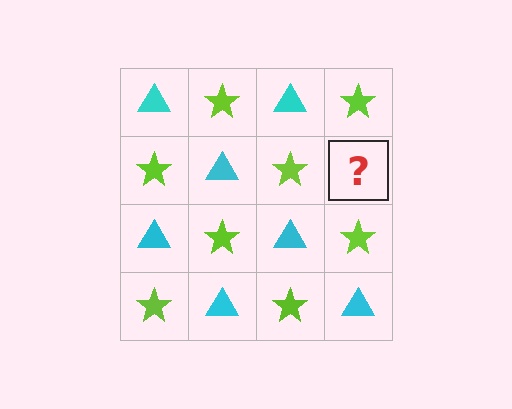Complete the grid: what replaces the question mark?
The question mark should be replaced with a cyan triangle.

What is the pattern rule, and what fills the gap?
The rule is that it alternates cyan triangle and lime star in a checkerboard pattern. The gap should be filled with a cyan triangle.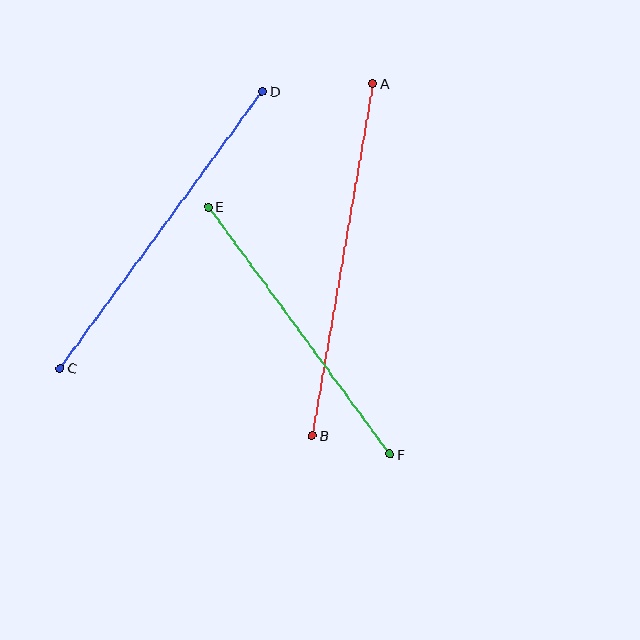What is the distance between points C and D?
The distance is approximately 343 pixels.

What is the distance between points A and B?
The distance is approximately 357 pixels.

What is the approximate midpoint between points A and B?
The midpoint is at approximately (343, 260) pixels.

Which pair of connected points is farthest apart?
Points A and B are farthest apart.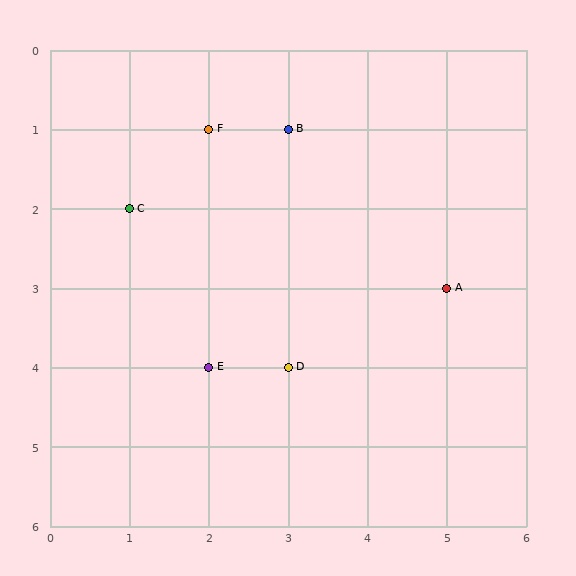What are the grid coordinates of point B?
Point B is at grid coordinates (3, 1).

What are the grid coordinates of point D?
Point D is at grid coordinates (3, 4).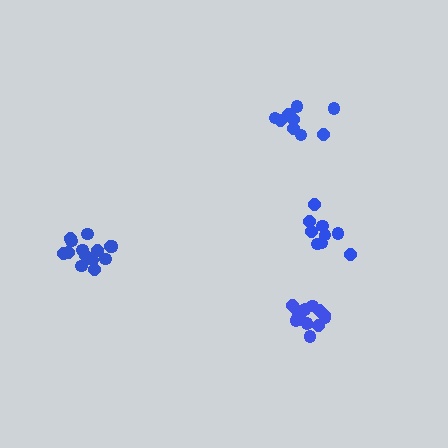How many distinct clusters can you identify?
There are 4 distinct clusters.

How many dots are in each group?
Group 1: 12 dots, Group 2: 9 dots, Group 3: 14 dots, Group 4: 9 dots (44 total).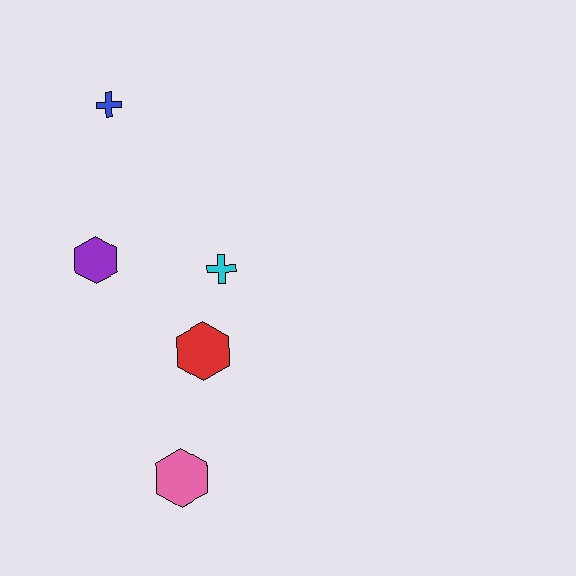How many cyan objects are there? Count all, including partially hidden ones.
There is 1 cyan object.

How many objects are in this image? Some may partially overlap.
There are 5 objects.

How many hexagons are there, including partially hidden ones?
There are 3 hexagons.